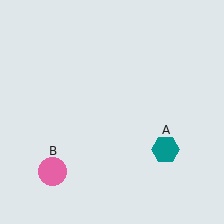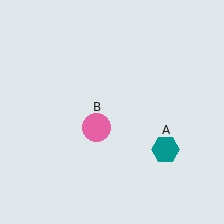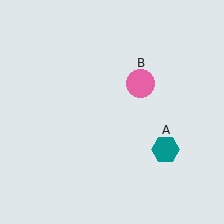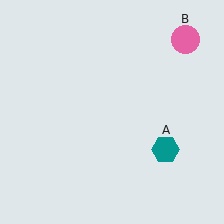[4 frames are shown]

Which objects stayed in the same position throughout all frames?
Teal hexagon (object A) remained stationary.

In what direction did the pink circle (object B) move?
The pink circle (object B) moved up and to the right.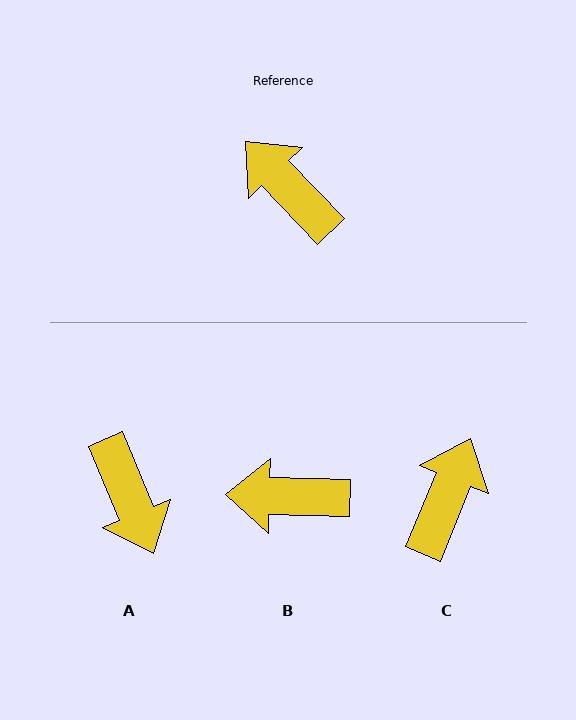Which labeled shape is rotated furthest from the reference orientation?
A, about 159 degrees away.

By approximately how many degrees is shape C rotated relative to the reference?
Approximately 66 degrees clockwise.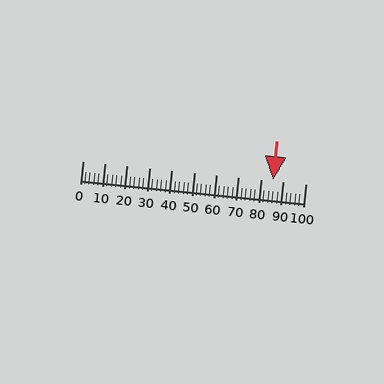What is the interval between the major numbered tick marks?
The major tick marks are spaced 10 units apart.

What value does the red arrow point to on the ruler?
The red arrow points to approximately 85.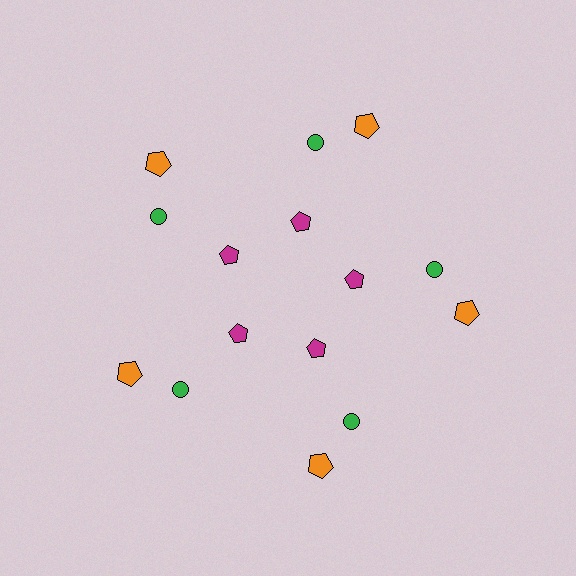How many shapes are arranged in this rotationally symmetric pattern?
There are 15 shapes, arranged in 5 groups of 3.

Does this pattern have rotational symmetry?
Yes, this pattern has 5-fold rotational symmetry. It looks the same after rotating 72 degrees around the center.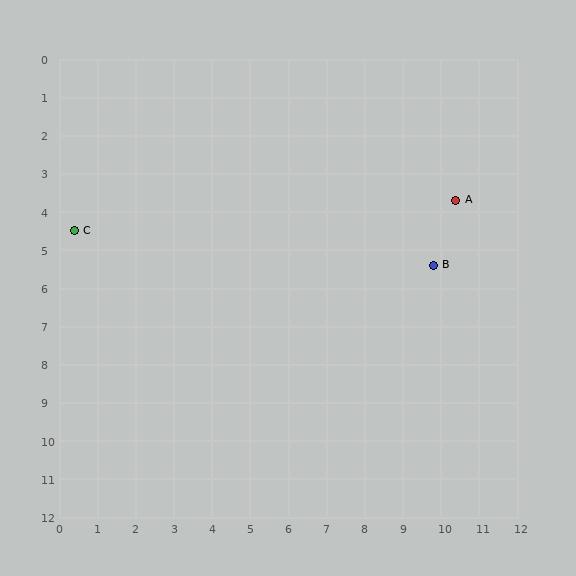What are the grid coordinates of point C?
Point C is at approximately (0.4, 4.5).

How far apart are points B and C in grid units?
Points B and C are about 9.4 grid units apart.